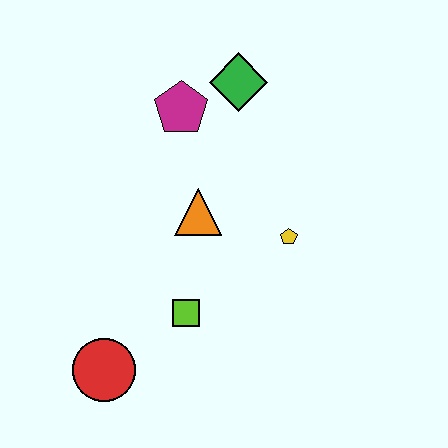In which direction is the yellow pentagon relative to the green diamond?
The yellow pentagon is below the green diamond.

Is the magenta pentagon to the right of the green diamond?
No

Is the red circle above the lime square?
No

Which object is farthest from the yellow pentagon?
The red circle is farthest from the yellow pentagon.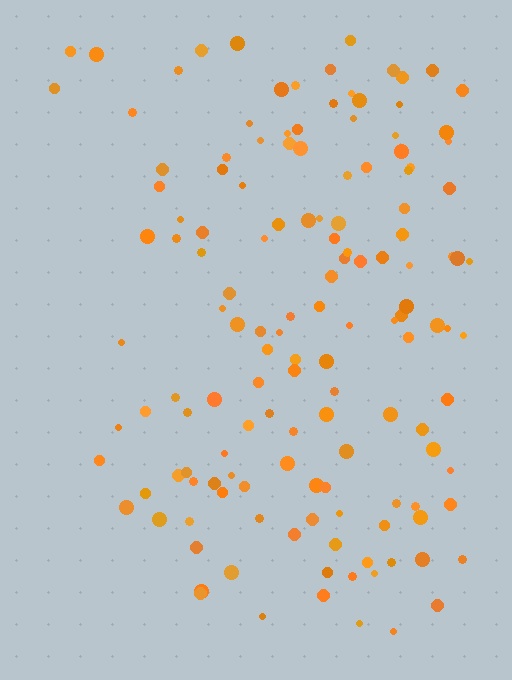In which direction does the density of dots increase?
From left to right, with the right side densest.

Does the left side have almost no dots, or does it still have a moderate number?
Still a moderate number, just noticeably fewer than the right.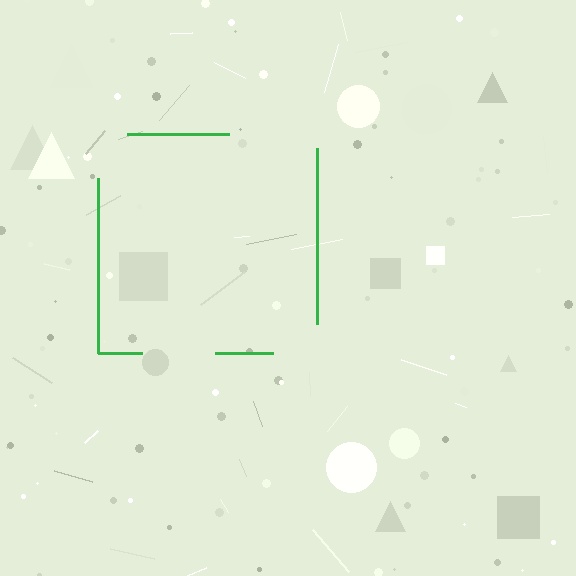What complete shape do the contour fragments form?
The contour fragments form a square.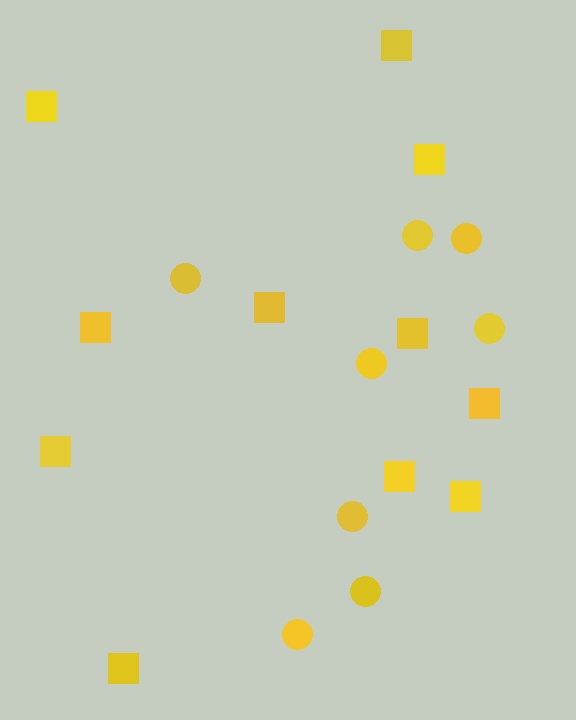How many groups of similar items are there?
There are 2 groups: one group of circles (8) and one group of squares (11).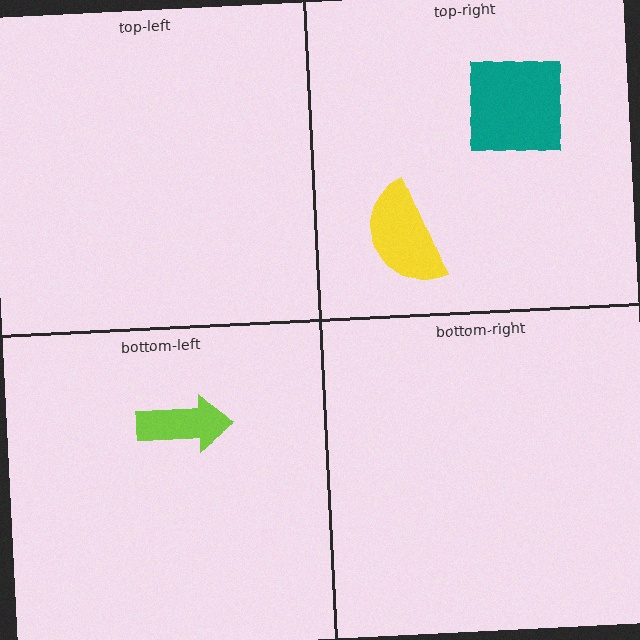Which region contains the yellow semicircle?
The top-right region.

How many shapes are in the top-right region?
2.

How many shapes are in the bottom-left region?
1.